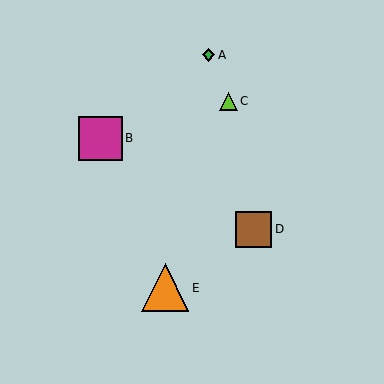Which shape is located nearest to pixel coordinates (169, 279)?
The orange triangle (labeled E) at (165, 288) is nearest to that location.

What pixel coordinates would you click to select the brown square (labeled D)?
Click at (254, 229) to select the brown square D.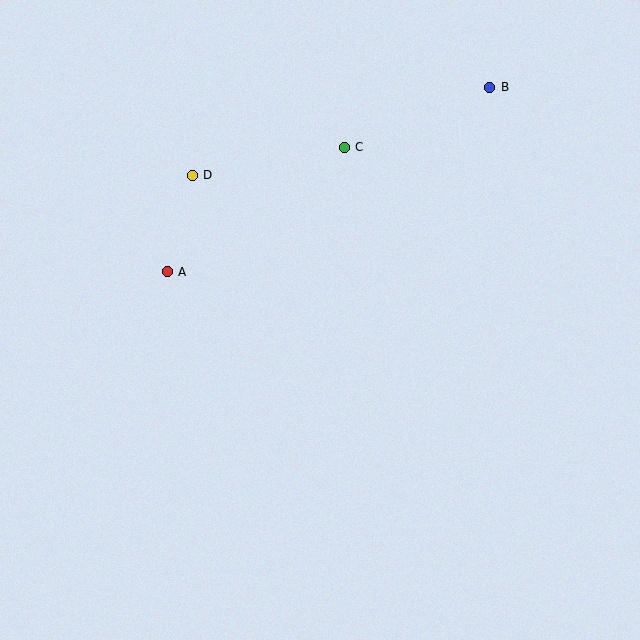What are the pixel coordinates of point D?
Point D is at (192, 175).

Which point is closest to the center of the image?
Point A at (167, 272) is closest to the center.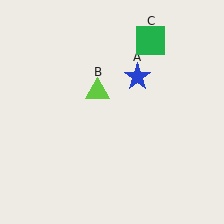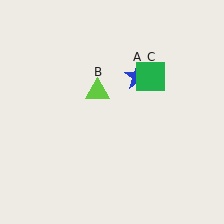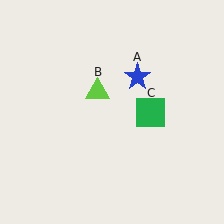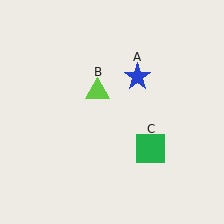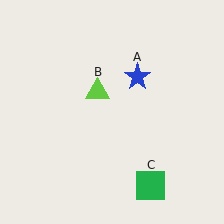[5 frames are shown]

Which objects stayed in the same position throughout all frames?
Blue star (object A) and lime triangle (object B) remained stationary.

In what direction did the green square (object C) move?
The green square (object C) moved down.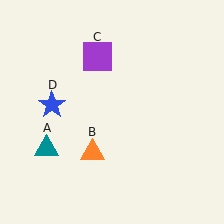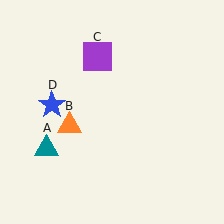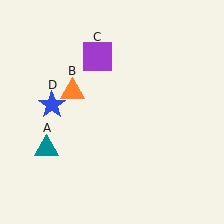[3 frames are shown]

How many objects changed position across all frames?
1 object changed position: orange triangle (object B).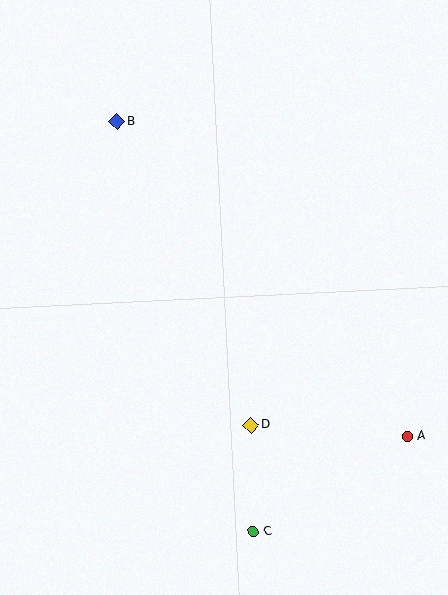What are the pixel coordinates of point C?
Point C is at (253, 531).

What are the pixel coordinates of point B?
Point B is at (117, 122).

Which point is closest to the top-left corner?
Point B is closest to the top-left corner.